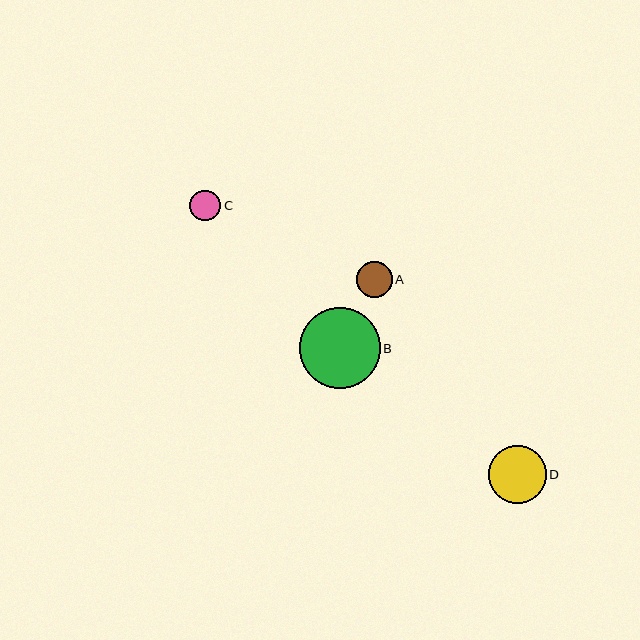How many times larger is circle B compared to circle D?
Circle B is approximately 1.4 times the size of circle D.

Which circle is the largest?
Circle B is the largest with a size of approximately 81 pixels.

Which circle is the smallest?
Circle C is the smallest with a size of approximately 31 pixels.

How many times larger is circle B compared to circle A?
Circle B is approximately 2.3 times the size of circle A.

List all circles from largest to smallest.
From largest to smallest: B, D, A, C.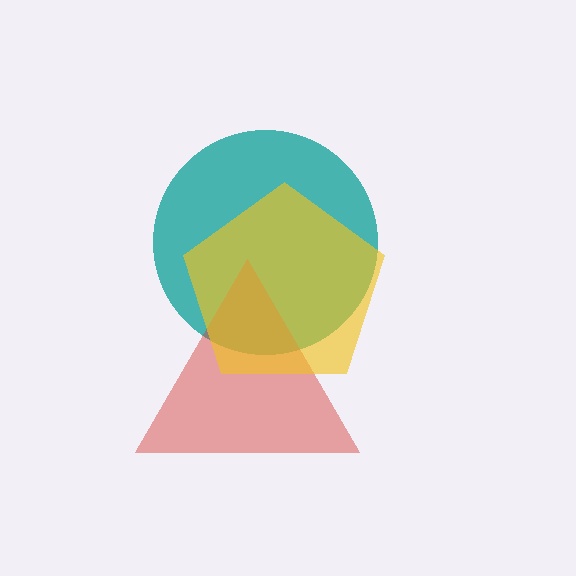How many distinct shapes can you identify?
There are 3 distinct shapes: a teal circle, a red triangle, a yellow pentagon.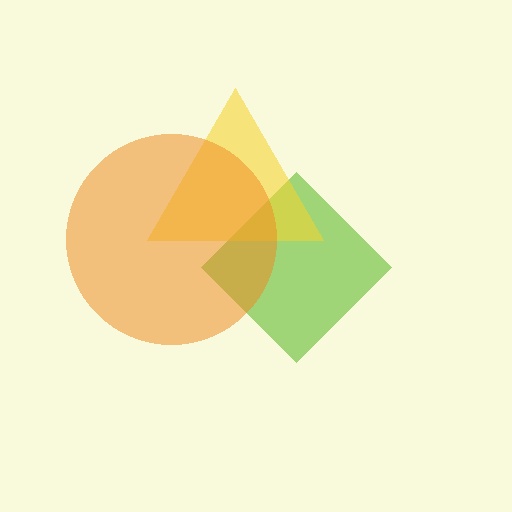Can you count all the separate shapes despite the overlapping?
Yes, there are 3 separate shapes.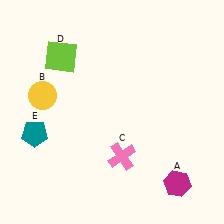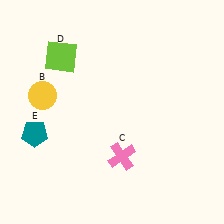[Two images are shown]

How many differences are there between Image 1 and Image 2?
There is 1 difference between the two images.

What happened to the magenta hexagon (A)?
The magenta hexagon (A) was removed in Image 2. It was in the bottom-right area of Image 1.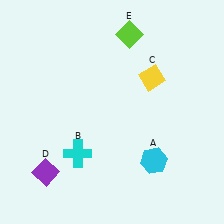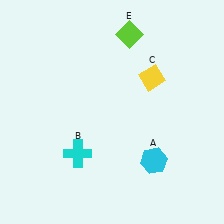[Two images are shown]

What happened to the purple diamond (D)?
The purple diamond (D) was removed in Image 2. It was in the bottom-left area of Image 1.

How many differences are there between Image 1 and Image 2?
There is 1 difference between the two images.